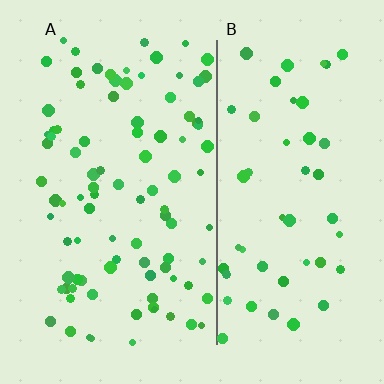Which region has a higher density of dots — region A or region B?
A (the left).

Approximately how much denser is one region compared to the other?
Approximately 1.8× — region A over region B.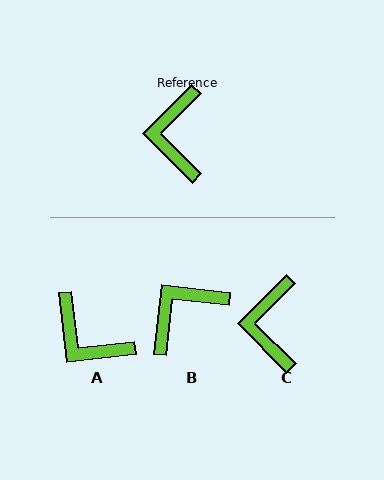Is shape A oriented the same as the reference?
No, it is off by about 52 degrees.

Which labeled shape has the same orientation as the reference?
C.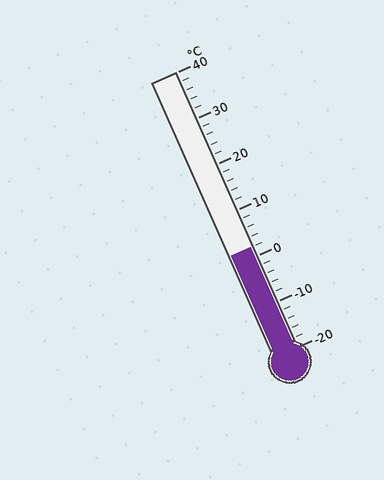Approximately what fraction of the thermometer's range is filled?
The thermometer is filled to approximately 35% of its range.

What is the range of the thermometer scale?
The thermometer scale ranges from -20°C to 40°C.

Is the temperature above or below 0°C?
The temperature is above 0°C.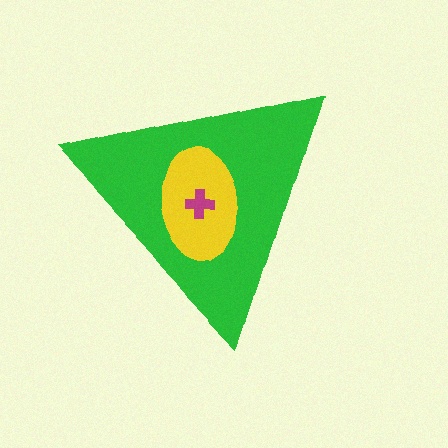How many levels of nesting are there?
3.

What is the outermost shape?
The green triangle.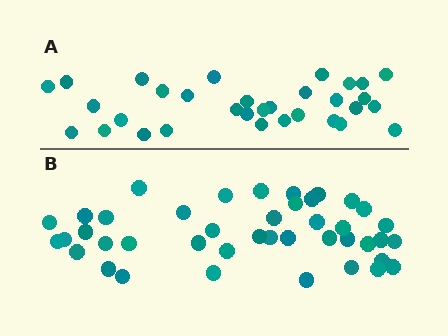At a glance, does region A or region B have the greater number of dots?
Region B (the bottom region) has more dots.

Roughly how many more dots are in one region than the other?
Region B has roughly 10 or so more dots than region A.